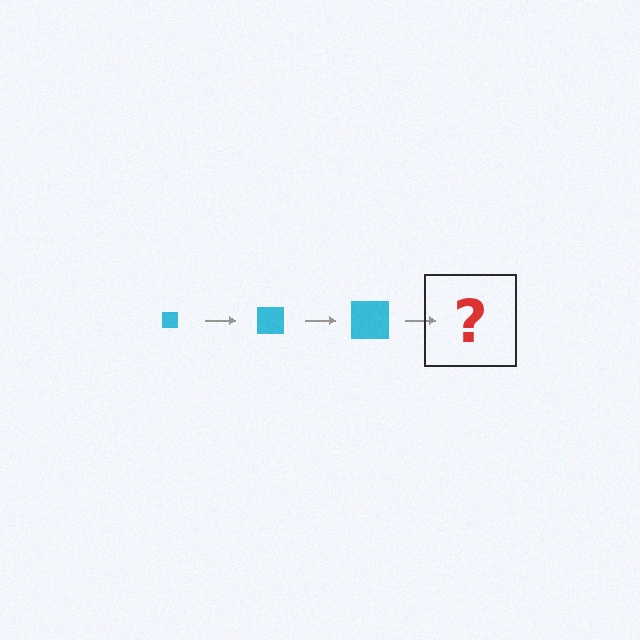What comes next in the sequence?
The next element should be a cyan square, larger than the previous one.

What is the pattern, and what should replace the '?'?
The pattern is that the square gets progressively larger each step. The '?' should be a cyan square, larger than the previous one.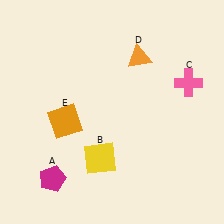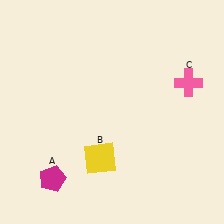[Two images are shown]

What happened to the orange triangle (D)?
The orange triangle (D) was removed in Image 2. It was in the top-right area of Image 1.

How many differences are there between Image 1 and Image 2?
There are 2 differences between the two images.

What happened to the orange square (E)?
The orange square (E) was removed in Image 2. It was in the bottom-left area of Image 1.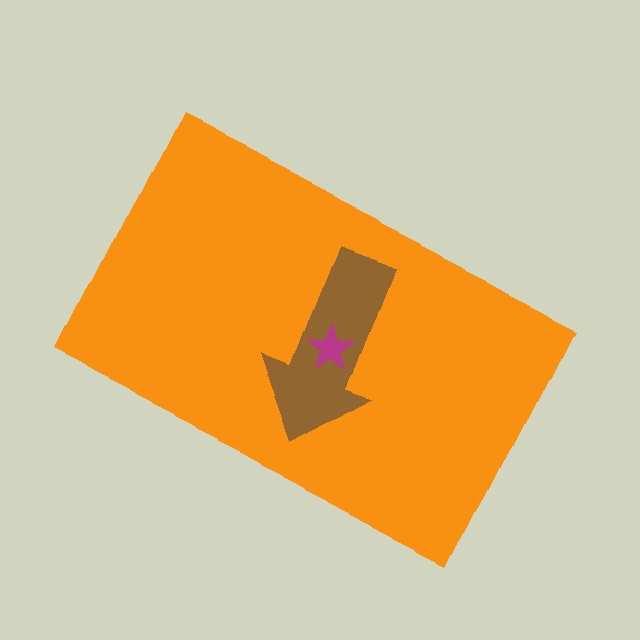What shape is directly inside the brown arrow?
The magenta star.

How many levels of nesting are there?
3.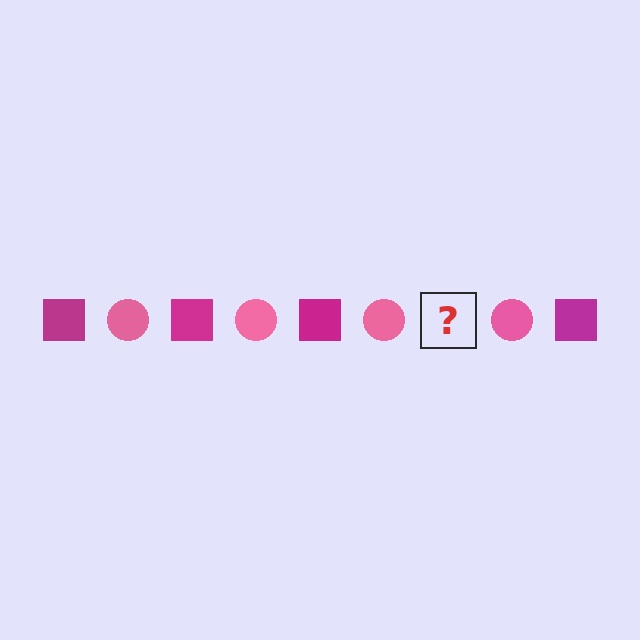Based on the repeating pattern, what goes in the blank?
The blank should be a magenta square.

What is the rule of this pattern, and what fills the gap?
The rule is that the pattern alternates between magenta square and pink circle. The gap should be filled with a magenta square.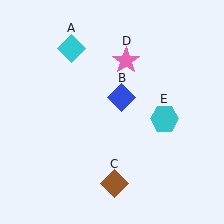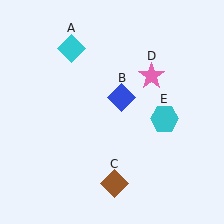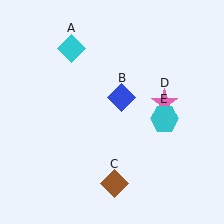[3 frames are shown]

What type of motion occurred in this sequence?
The pink star (object D) rotated clockwise around the center of the scene.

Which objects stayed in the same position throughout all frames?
Cyan diamond (object A) and blue diamond (object B) and brown diamond (object C) and cyan hexagon (object E) remained stationary.